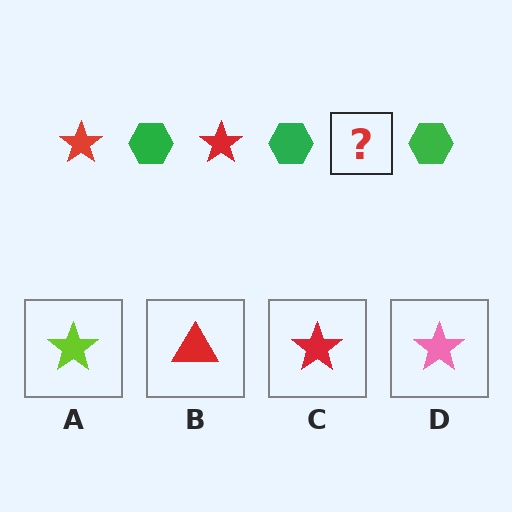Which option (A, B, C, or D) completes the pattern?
C.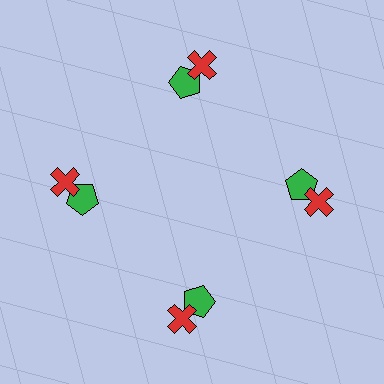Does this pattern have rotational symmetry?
Yes, this pattern has 4-fold rotational symmetry. It looks the same after rotating 90 degrees around the center.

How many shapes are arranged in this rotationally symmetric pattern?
There are 8 shapes, arranged in 4 groups of 2.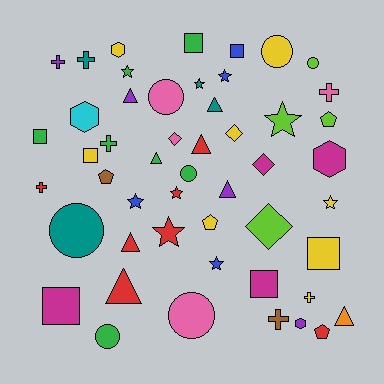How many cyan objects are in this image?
There is 1 cyan object.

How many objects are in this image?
There are 50 objects.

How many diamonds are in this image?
There are 4 diamonds.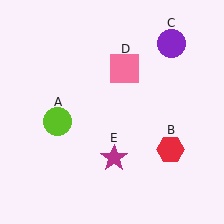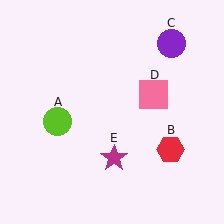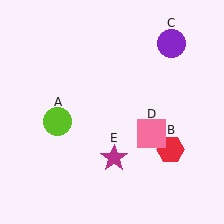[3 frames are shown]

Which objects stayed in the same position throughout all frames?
Lime circle (object A) and red hexagon (object B) and purple circle (object C) and magenta star (object E) remained stationary.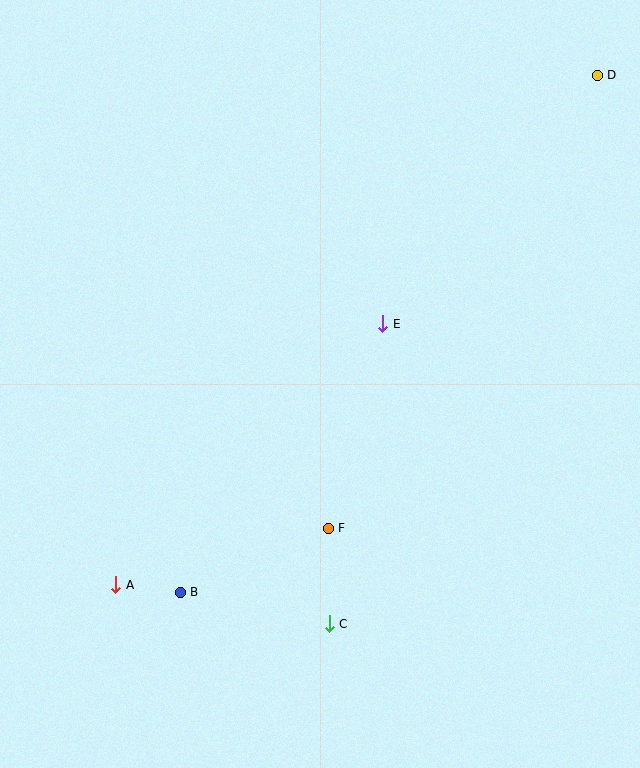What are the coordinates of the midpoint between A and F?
The midpoint between A and F is at (222, 557).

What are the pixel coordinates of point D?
Point D is at (597, 75).